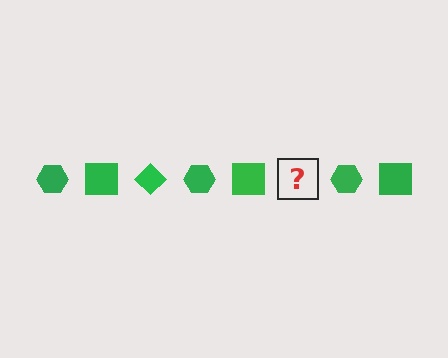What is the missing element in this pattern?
The missing element is a green diamond.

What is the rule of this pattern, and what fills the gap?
The rule is that the pattern cycles through hexagon, square, diamond shapes in green. The gap should be filled with a green diamond.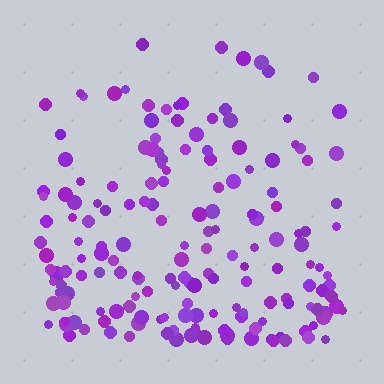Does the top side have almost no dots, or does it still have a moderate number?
Still a moderate number, just noticeably fewer than the bottom.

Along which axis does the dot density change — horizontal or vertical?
Vertical.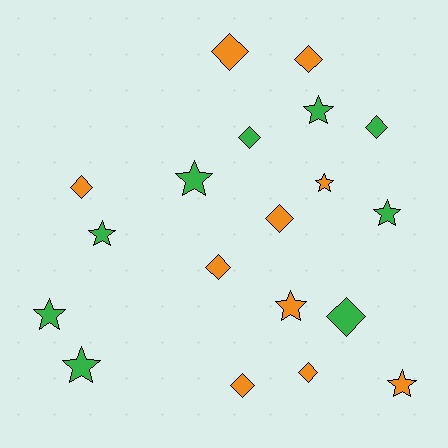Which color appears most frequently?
Orange, with 10 objects.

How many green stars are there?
There are 6 green stars.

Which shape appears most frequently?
Diamond, with 10 objects.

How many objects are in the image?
There are 19 objects.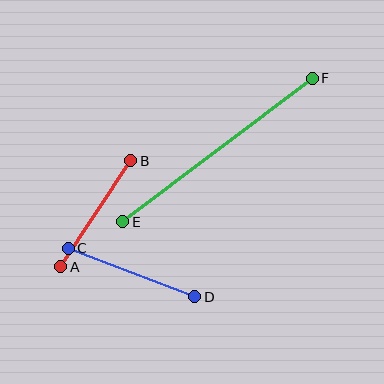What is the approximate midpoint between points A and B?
The midpoint is at approximately (96, 214) pixels.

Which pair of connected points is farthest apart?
Points E and F are farthest apart.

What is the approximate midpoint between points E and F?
The midpoint is at approximately (218, 150) pixels.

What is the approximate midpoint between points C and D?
The midpoint is at approximately (131, 272) pixels.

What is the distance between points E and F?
The distance is approximately 238 pixels.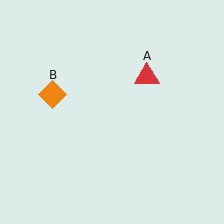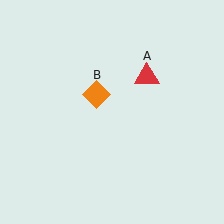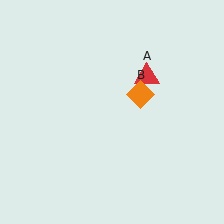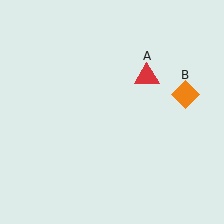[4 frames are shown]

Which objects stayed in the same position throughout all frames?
Red triangle (object A) remained stationary.